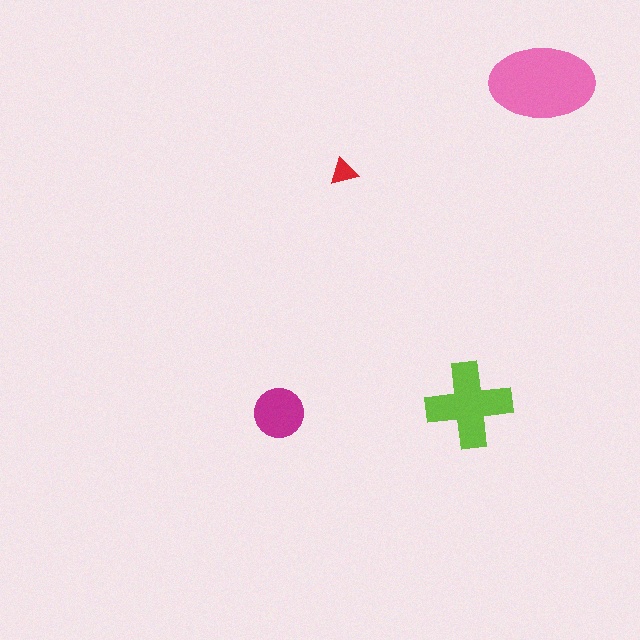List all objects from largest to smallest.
The pink ellipse, the lime cross, the magenta circle, the red triangle.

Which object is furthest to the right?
The pink ellipse is rightmost.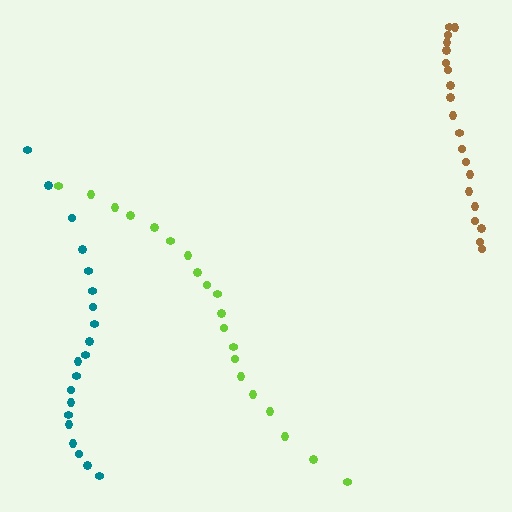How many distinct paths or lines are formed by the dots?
There are 3 distinct paths.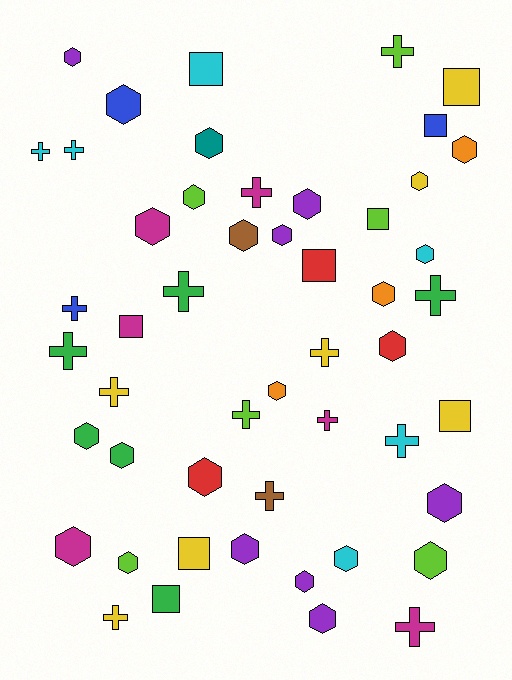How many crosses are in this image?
There are 16 crosses.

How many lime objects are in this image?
There are 6 lime objects.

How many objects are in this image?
There are 50 objects.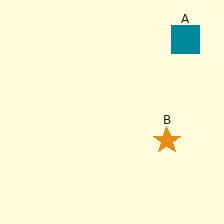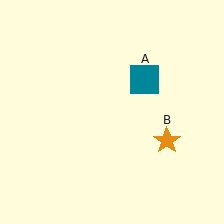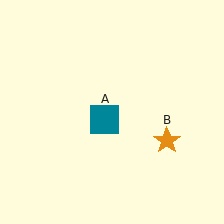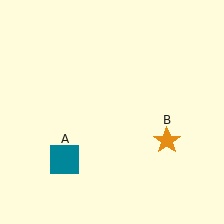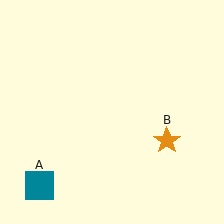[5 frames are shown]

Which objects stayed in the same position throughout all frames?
Orange star (object B) remained stationary.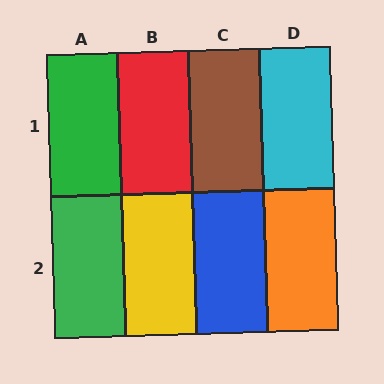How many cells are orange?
1 cell is orange.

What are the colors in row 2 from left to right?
Green, yellow, blue, orange.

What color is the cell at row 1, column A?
Green.